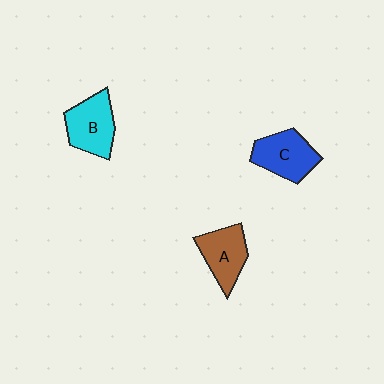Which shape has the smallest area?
Shape A (brown).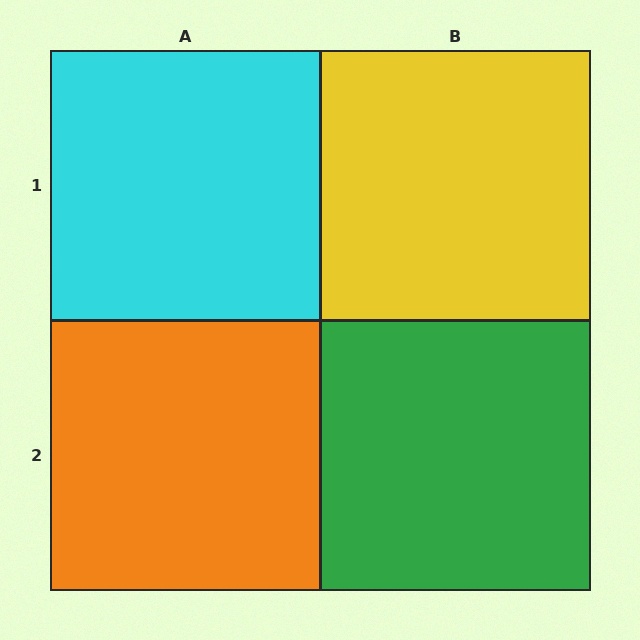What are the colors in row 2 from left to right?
Orange, green.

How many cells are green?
1 cell is green.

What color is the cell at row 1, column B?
Yellow.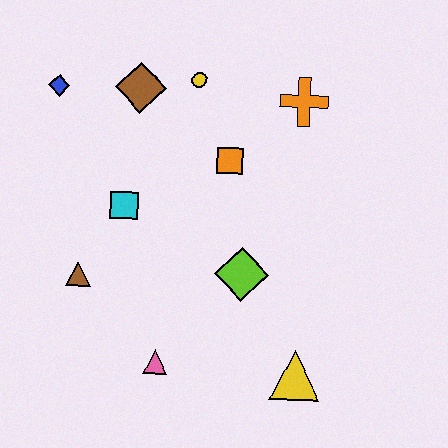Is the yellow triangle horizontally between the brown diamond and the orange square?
No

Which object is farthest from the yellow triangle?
The blue diamond is farthest from the yellow triangle.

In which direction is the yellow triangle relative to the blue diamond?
The yellow triangle is below the blue diamond.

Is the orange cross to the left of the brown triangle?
No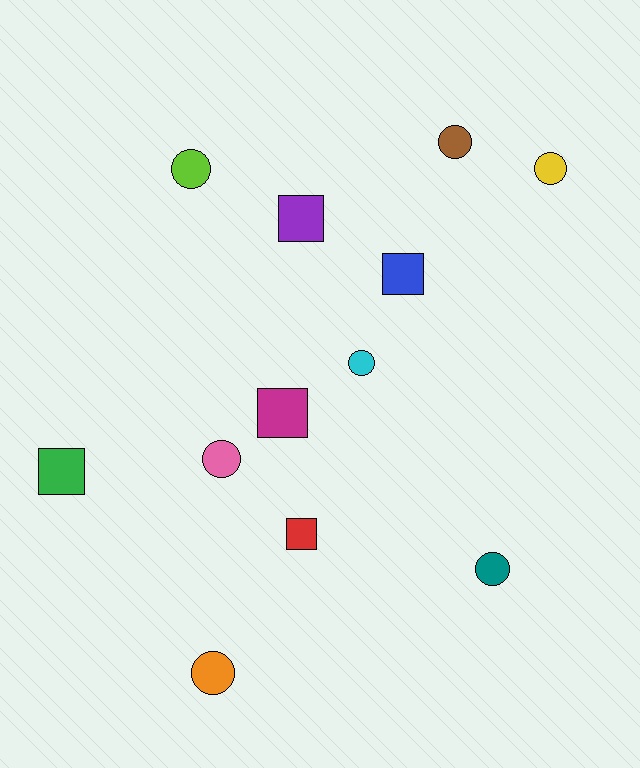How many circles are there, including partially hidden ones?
There are 7 circles.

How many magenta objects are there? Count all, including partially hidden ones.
There is 1 magenta object.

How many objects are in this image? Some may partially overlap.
There are 12 objects.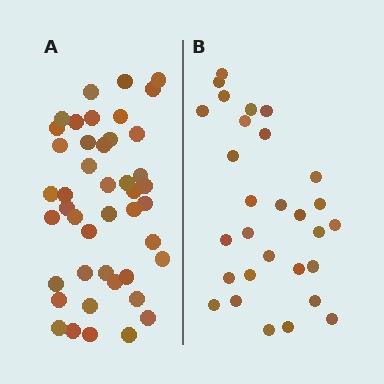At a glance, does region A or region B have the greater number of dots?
Region A (the left region) has more dots.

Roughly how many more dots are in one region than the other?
Region A has approximately 15 more dots than region B.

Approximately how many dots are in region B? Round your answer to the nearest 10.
About 30 dots. (The exact count is 29, which rounds to 30.)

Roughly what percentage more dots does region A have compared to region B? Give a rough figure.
About 50% more.